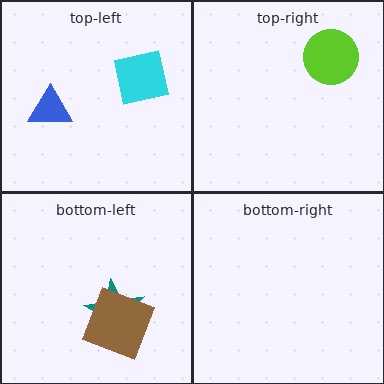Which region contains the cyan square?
The top-left region.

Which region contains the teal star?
The bottom-left region.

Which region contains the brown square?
The bottom-left region.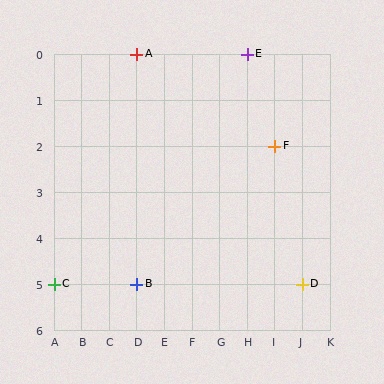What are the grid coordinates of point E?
Point E is at grid coordinates (H, 0).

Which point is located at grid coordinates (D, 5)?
Point B is at (D, 5).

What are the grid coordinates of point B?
Point B is at grid coordinates (D, 5).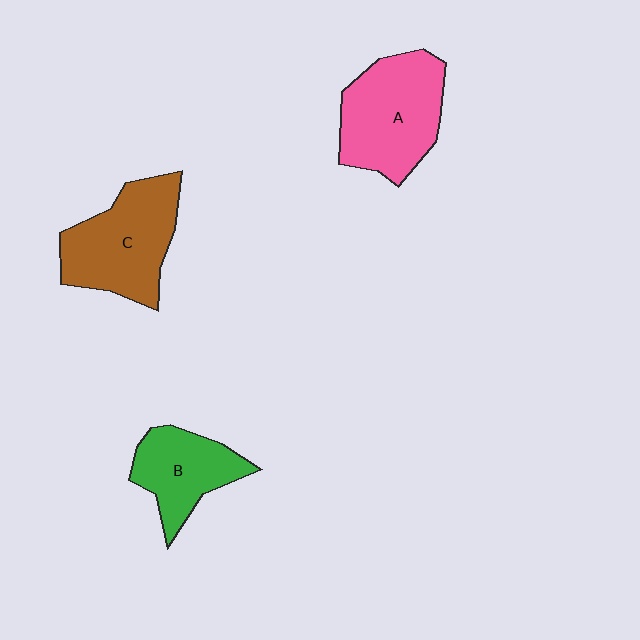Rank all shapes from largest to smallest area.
From largest to smallest: A (pink), C (brown), B (green).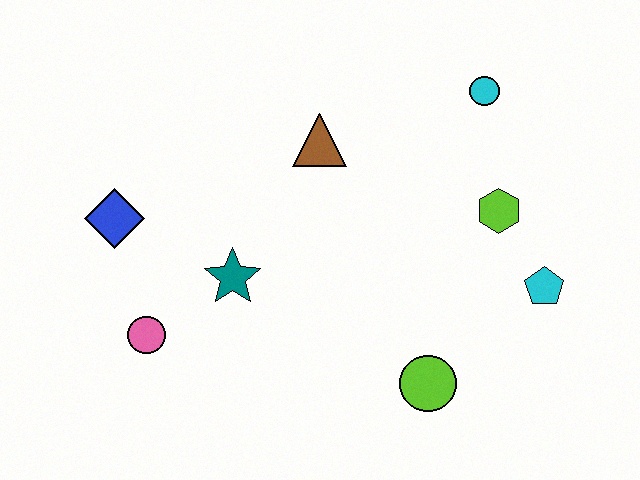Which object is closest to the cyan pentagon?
The lime hexagon is closest to the cyan pentagon.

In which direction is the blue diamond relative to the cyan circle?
The blue diamond is to the left of the cyan circle.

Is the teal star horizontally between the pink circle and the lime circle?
Yes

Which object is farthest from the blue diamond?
The cyan pentagon is farthest from the blue diamond.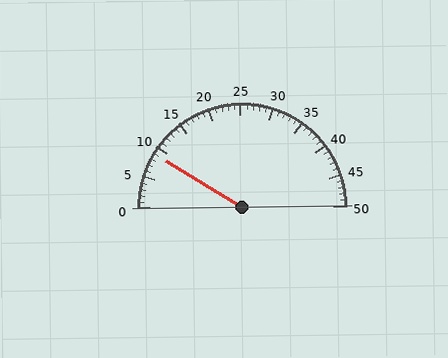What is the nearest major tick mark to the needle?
The nearest major tick mark is 10.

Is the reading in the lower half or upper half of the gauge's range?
The reading is in the lower half of the range (0 to 50).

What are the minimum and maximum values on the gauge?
The gauge ranges from 0 to 50.